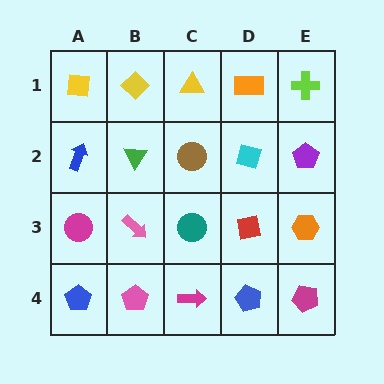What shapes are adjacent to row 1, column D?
A cyan square (row 2, column D), a yellow triangle (row 1, column C), a lime cross (row 1, column E).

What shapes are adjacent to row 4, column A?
A magenta circle (row 3, column A), a pink pentagon (row 4, column B).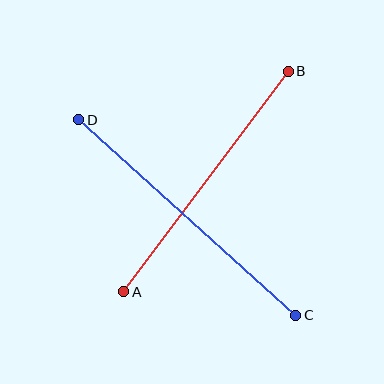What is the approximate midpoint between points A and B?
The midpoint is at approximately (206, 182) pixels.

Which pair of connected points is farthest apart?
Points C and D are farthest apart.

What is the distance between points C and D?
The distance is approximately 292 pixels.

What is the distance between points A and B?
The distance is approximately 275 pixels.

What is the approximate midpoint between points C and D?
The midpoint is at approximately (187, 218) pixels.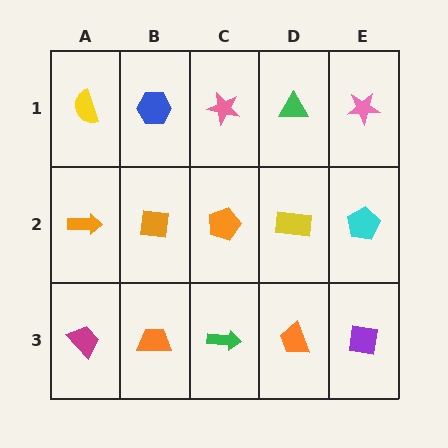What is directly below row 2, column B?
An orange trapezoid.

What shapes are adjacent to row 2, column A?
A yellow semicircle (row 1, column A), a magenta trapezoid (row 3, column A), an orange square (row 2, column B).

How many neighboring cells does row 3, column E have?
2.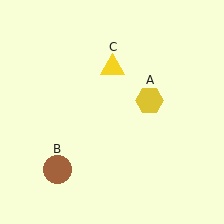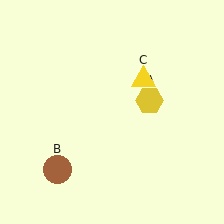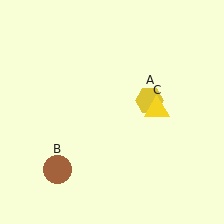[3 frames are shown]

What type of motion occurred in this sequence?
The yellow triangle (object C) rotated clockwise around the center of the scene.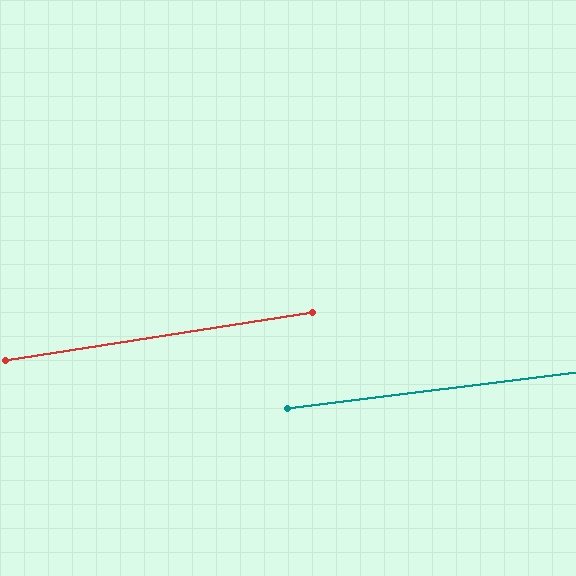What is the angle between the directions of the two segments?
Approximately 2 degrees.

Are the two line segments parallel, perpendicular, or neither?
Parallel — their directions differ by only 1.8°.